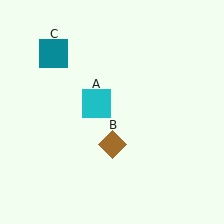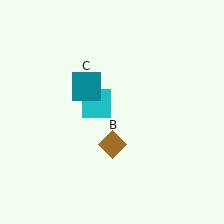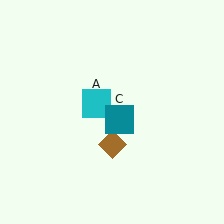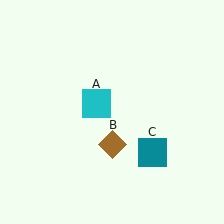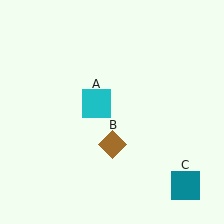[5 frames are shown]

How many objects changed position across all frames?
1 object changed position: teal square (object C).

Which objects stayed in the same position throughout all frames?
Cyan square (object A) and brown diamond (object B) remained stationary.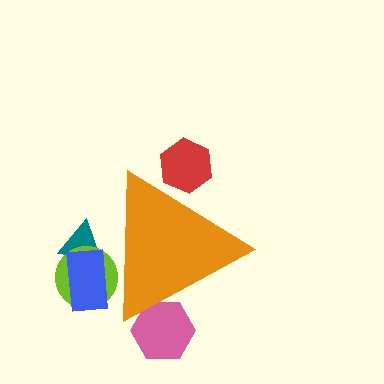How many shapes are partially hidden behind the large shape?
5 shapes are partially hidden.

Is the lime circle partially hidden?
Yes, the lime circle is partially hidden behind the orange triangle.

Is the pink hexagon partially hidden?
Yes, the pink hexagon is partially hidden behind the orange triangle.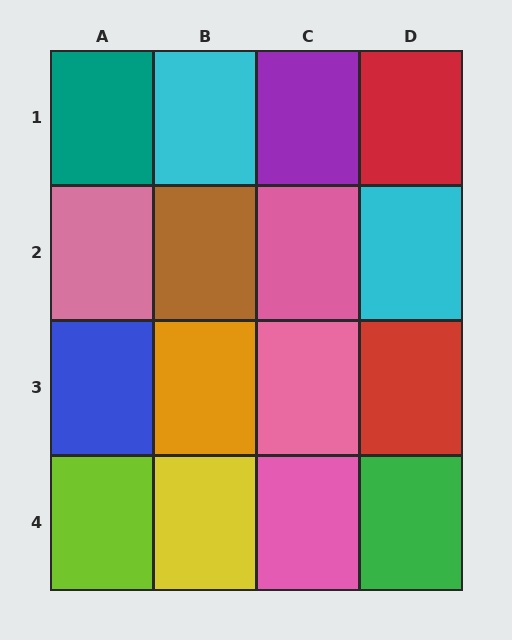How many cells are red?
2 cells are red.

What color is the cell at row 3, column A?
Blue.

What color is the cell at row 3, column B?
Orange.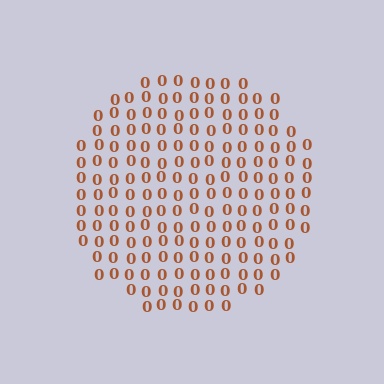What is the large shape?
The large shape is a circle.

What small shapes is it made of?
It is made of small digit 0's.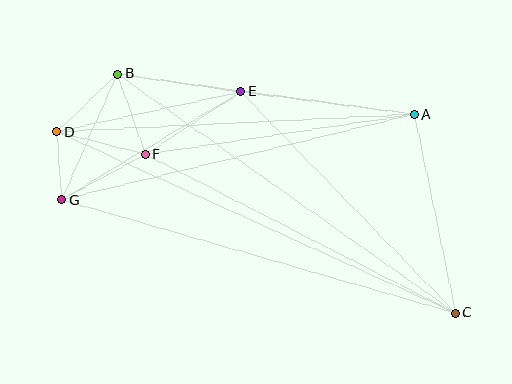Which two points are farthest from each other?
Points C and D are farthest from each other.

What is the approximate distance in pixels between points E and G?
The distance between E and G is approximately 209 pixels.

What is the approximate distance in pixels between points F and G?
The distance between F and G is approximately 95 pixels.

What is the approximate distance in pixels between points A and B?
The distance between A and B is approximately 299 pixels.